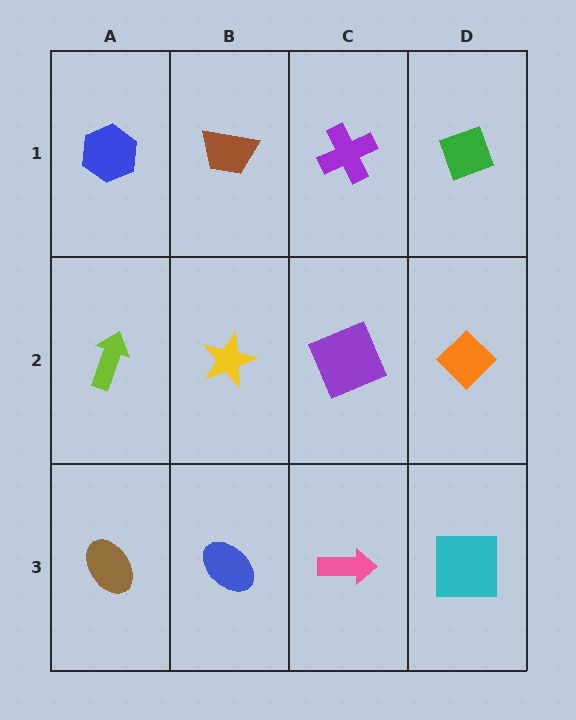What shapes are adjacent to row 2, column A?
A blue hexagon (row 1, column A), a brown ellipse (row 3, column A), a yellow star (row 2, column B).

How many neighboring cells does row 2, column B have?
4.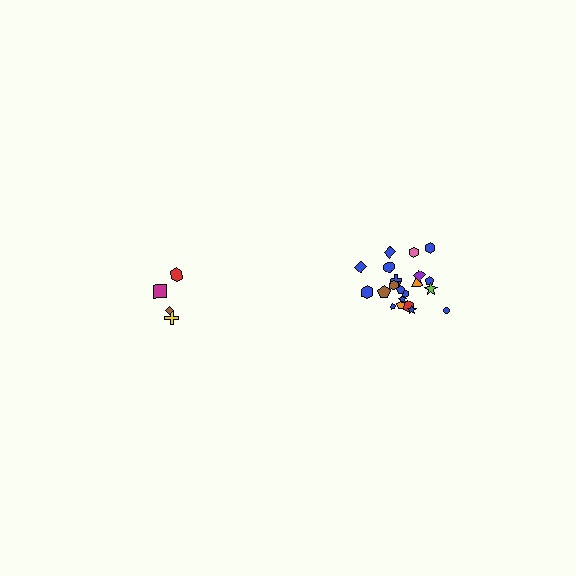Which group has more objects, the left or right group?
The right group.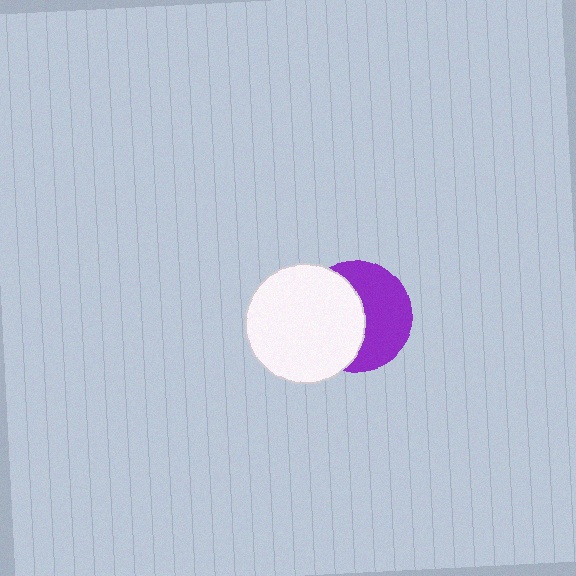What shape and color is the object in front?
The object in front is a white circle.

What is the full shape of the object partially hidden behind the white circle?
The partially hidden object is a purple circle.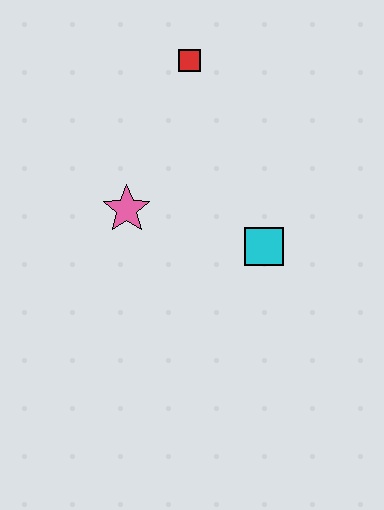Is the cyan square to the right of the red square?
Yes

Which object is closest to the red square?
The pink star is closest to the red square.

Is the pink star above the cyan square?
Yes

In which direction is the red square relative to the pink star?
The red square is above the pink star.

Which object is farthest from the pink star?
The red square is farthest from the pink star.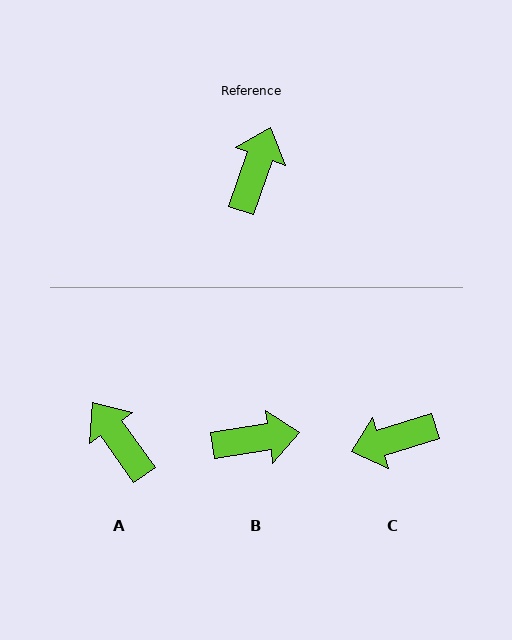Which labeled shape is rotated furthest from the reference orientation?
C, about 126 degrees away.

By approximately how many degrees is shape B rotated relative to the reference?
Approximately 62 degrees clockwise.